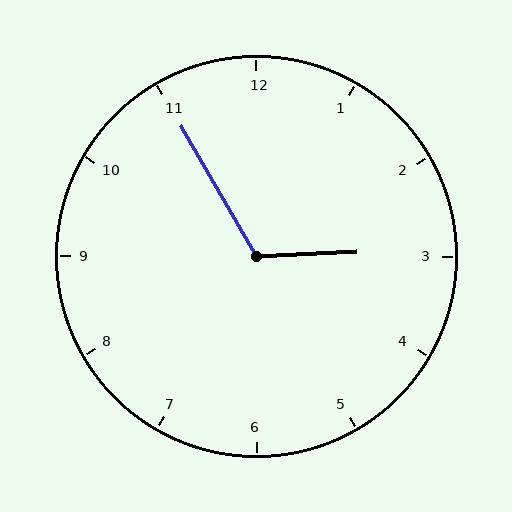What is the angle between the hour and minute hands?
Approximately 118 degrees.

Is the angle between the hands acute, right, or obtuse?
It is obtuse.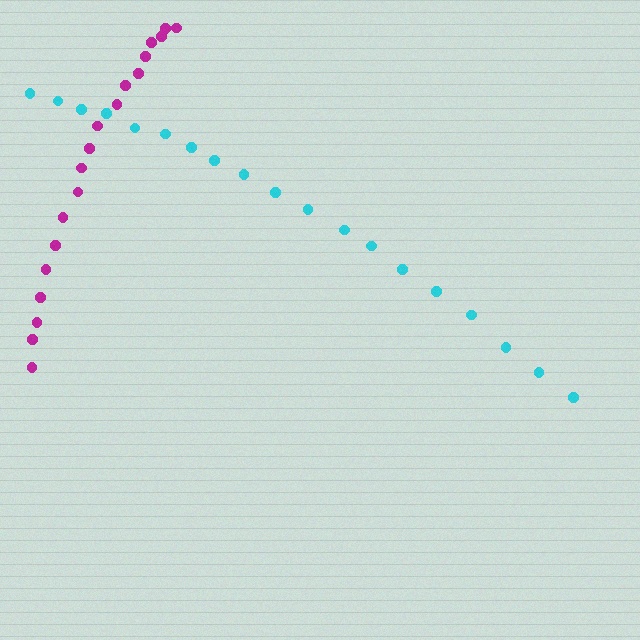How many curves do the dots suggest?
There are 2 distinct paths.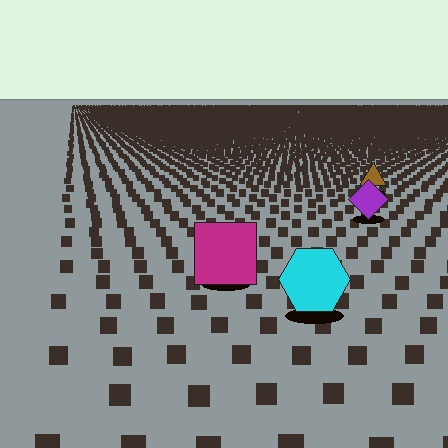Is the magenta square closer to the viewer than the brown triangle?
Yes. The magenta square is closer — you can tell from the texture gradient: the ground texture is coarser near it.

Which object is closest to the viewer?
The cyan hexagon is closest. The texture marks near it are larger and more spread out.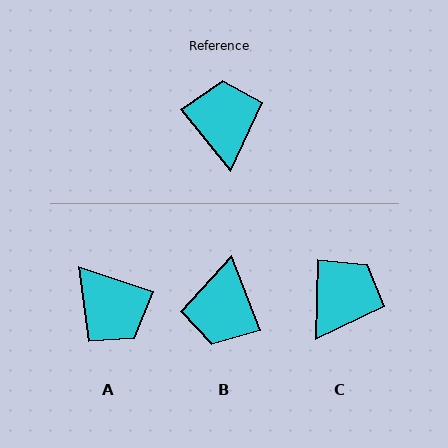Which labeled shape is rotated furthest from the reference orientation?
B, about 162 degrees away.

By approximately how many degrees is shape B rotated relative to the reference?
Approximately 162 degrees counter-clockwise.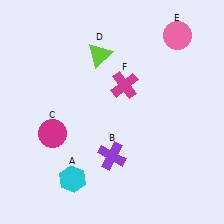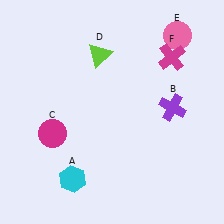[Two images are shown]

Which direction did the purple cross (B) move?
The purple cross (B) moved right.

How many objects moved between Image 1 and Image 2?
2 objects moved between the two images.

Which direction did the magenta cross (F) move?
The magenta cross (F) moved right.